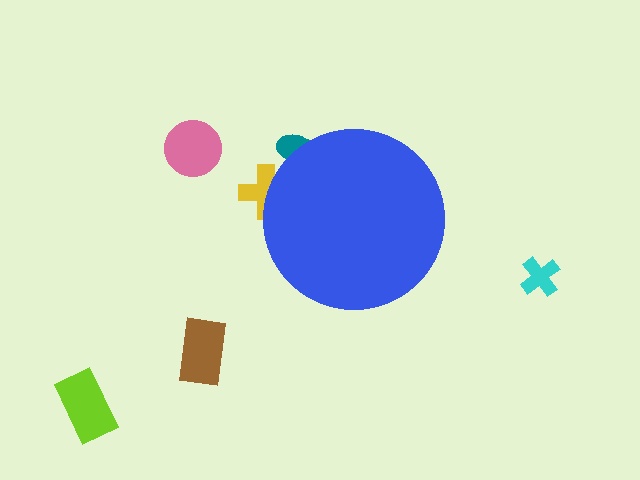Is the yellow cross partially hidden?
Yes, the yellow cross is partially hidden behind the blue circle.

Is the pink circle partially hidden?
No, the pink circle is fully visible.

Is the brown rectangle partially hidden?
No, the brown rectangle is fully visible.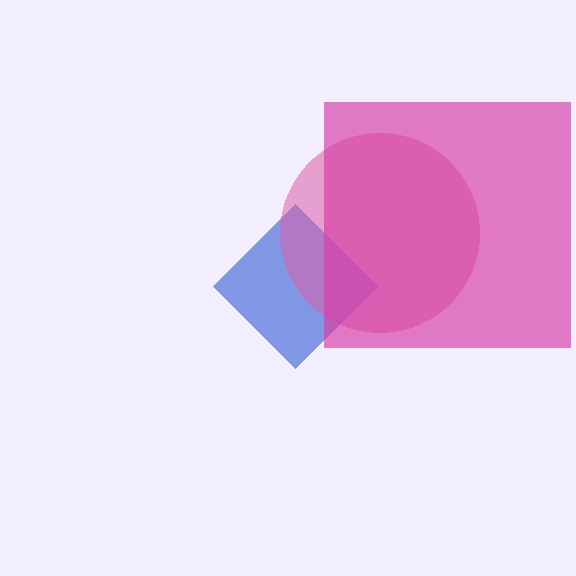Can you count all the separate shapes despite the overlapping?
Yes, there are 3 separate shapes.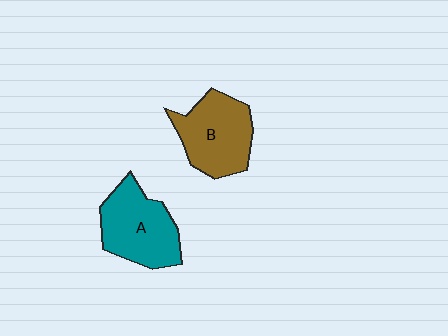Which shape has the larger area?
Shape A (teal).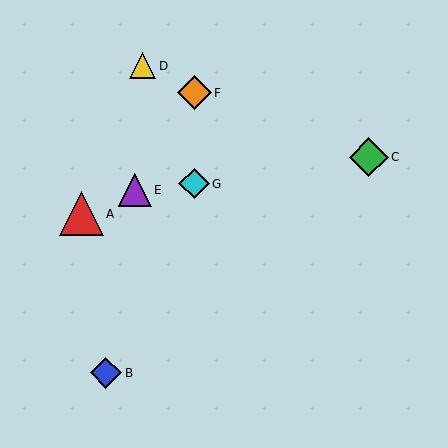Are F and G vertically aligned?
Yes, both are at x≈194.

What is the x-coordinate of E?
Object E is at x≈135.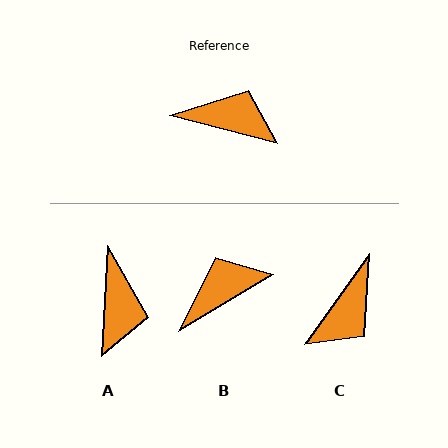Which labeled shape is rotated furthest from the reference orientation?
C, about 111 degrees away.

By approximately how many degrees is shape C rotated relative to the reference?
Approximately 111 degrees clockwise.